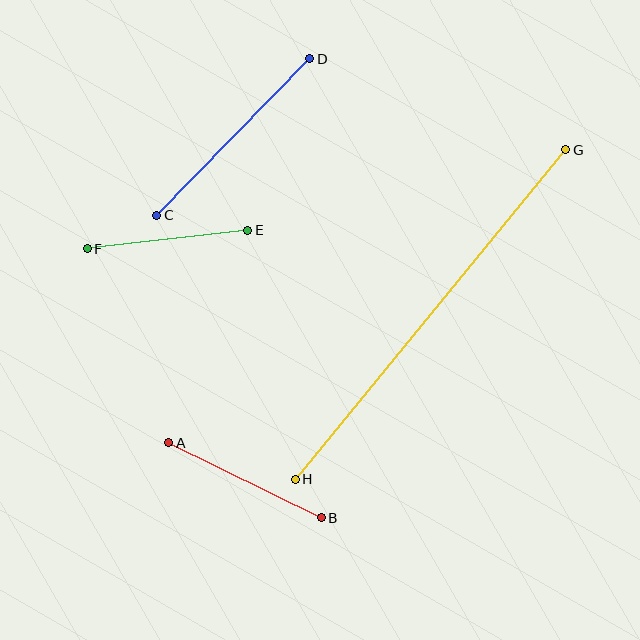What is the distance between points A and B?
The distance is approximately 170 pixels.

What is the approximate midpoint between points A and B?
The midpoint is at approximately (245, 480) pixels.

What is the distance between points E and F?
The distance is approximately 162 pixels.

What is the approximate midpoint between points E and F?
The midpoint is at approximately (168, 239) pixels.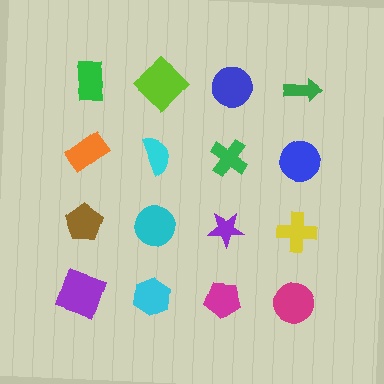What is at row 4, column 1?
A purple square.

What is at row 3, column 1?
A brown pentagon.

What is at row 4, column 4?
A magenta circle.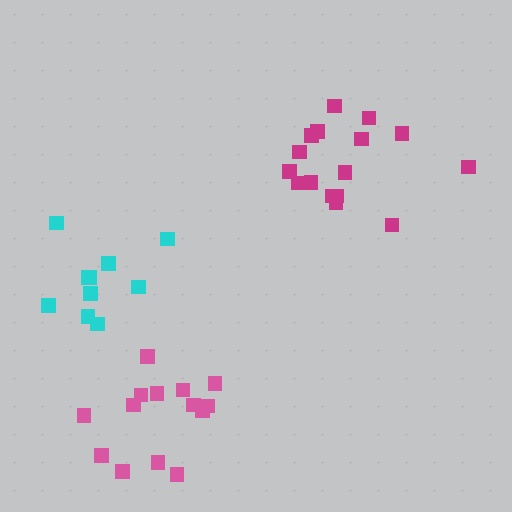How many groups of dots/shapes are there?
There are 3 groups.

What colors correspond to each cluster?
The clusters are colored: pink, cyan, magenta.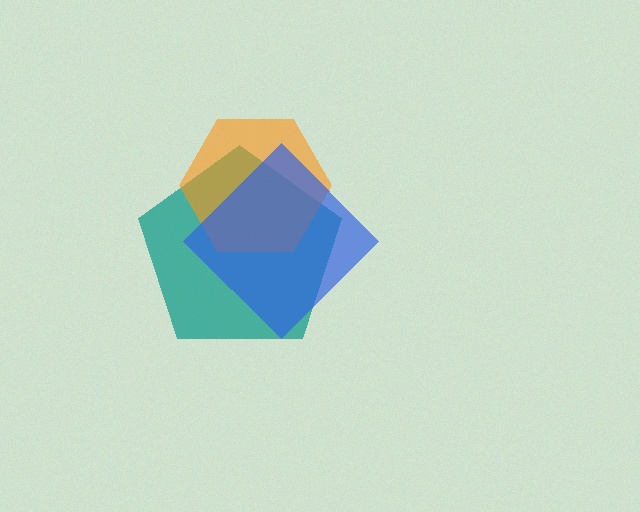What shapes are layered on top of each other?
The layered shapes are: a teal pentagon, an orange hexagon, a blue diamond.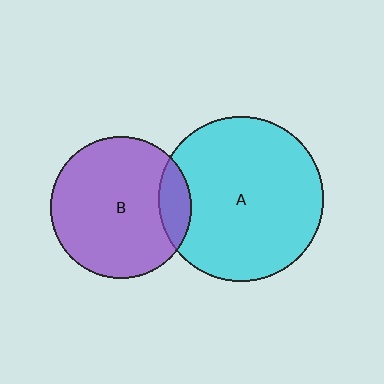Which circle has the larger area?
Circle A (cyan).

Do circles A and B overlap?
Yes.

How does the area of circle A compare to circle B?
Approximately 1.4 times.